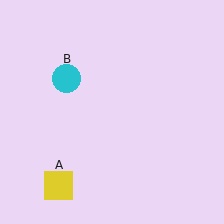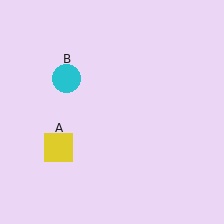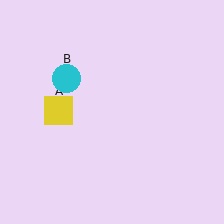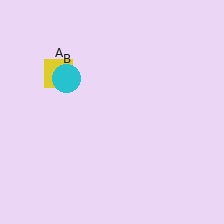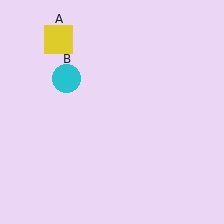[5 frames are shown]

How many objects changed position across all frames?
1 object changed position: yellow square (object A).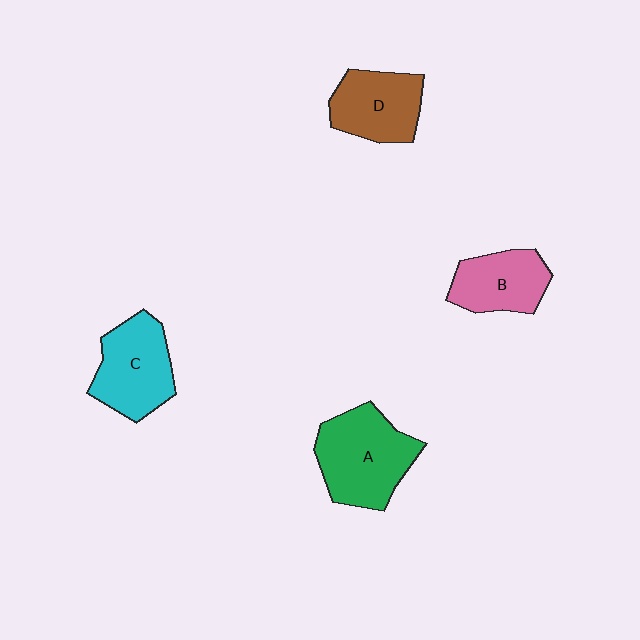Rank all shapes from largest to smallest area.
From largest to smallest: A (green), C (cyan), D (brown), B (pink).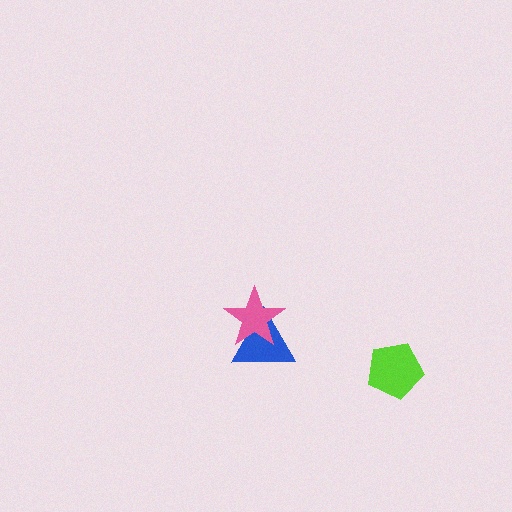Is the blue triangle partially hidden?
Yes, it is partially covered by another shape.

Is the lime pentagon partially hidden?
No, no other shape covers it.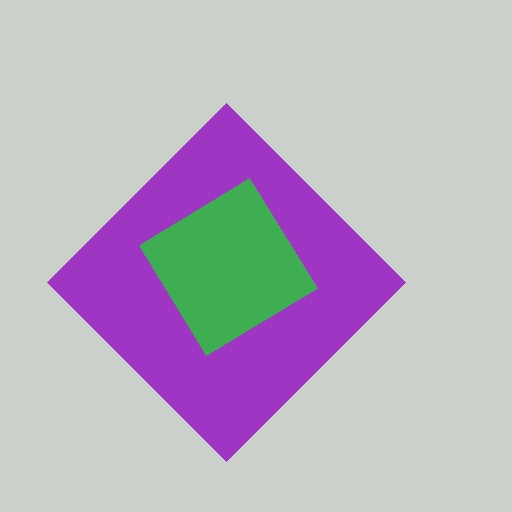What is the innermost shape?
The green diamond.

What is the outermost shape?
The purple diamond.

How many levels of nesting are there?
2.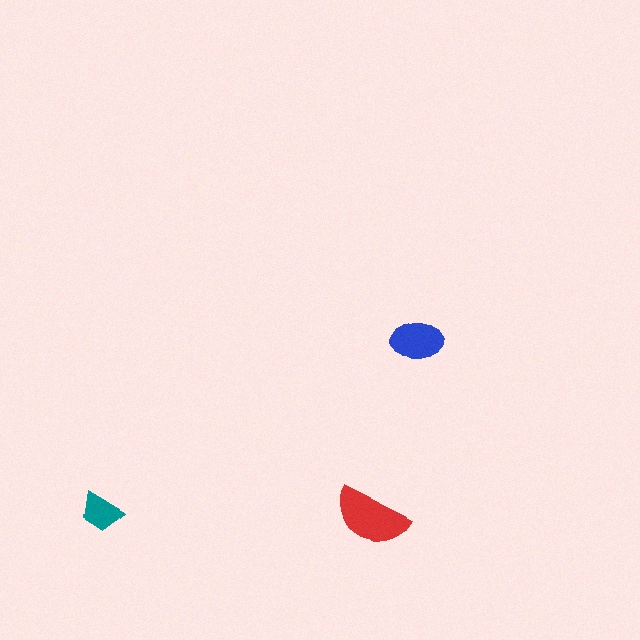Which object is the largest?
The red semicircle.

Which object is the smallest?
The teal trapezoid.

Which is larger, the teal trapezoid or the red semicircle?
The red semicircle.